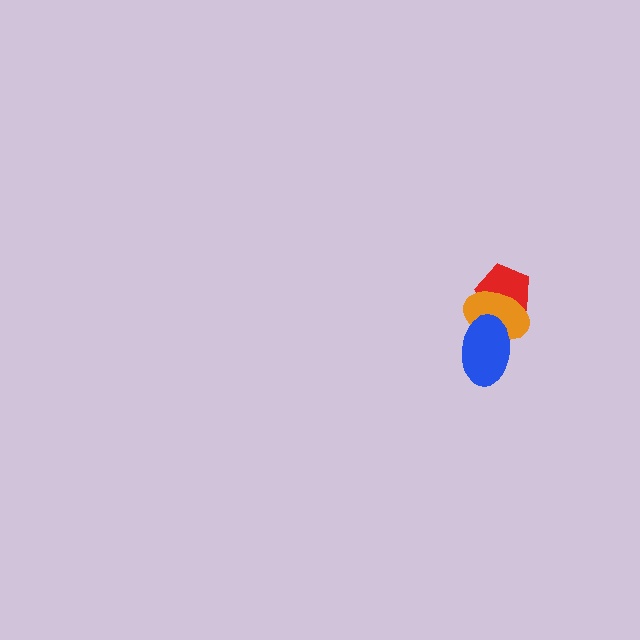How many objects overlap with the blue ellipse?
1 object overlaps with the blue ellipse.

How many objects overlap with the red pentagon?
1 object overlaps with the red pentagon.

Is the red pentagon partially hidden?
Yes, it is partially covered by another shape.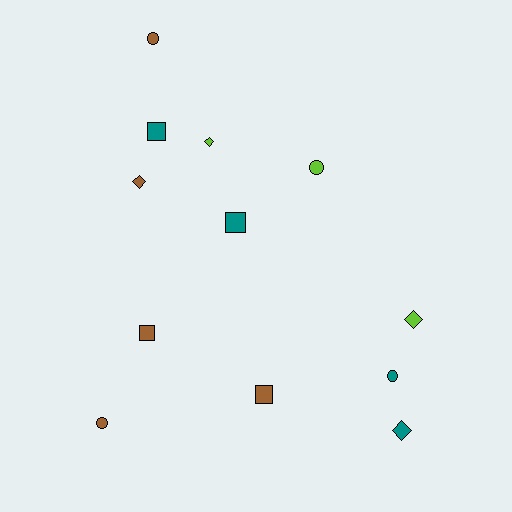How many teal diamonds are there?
There is 1 teal diamond.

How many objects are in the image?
There are 12 objects.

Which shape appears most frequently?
Circle, with 4 objects.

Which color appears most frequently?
Brown, with 5 objects.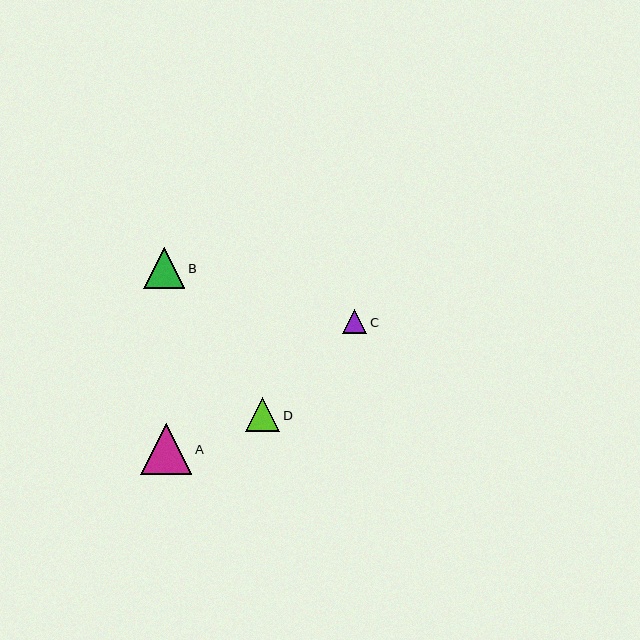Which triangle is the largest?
Triangle A is the largest with a size of approximately 51 pixels.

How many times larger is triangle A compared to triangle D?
Triangle A is approximately 1.5 times the size of triangle D.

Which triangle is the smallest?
Triangle C is the smallest with a size of approximately 24 pixels.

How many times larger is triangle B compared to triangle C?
Triangle B is approximately 1.7 times the size of triangle C.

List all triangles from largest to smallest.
From largest to smallest: A, B, D, C.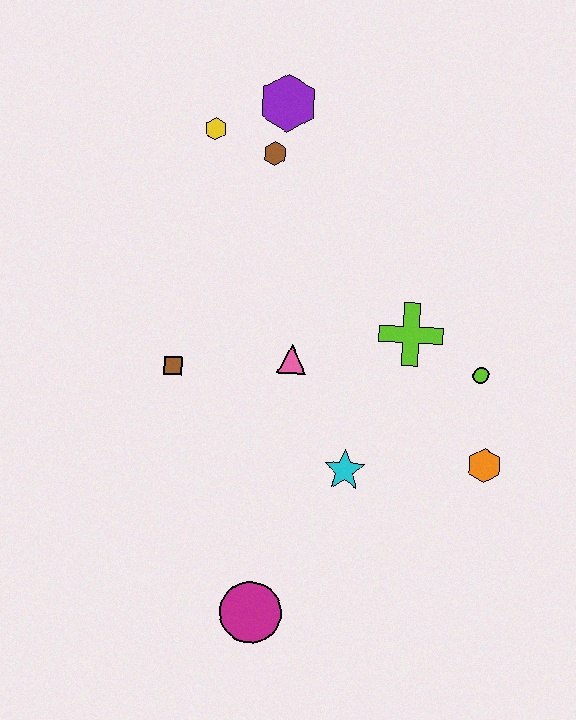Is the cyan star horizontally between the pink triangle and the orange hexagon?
Yes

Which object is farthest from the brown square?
The orange hexagon is farthest from the brown square.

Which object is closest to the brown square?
The pink triangle is closest to the brown square.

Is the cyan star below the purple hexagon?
Yes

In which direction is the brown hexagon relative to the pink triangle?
The brown hexagon is above the pink triangle.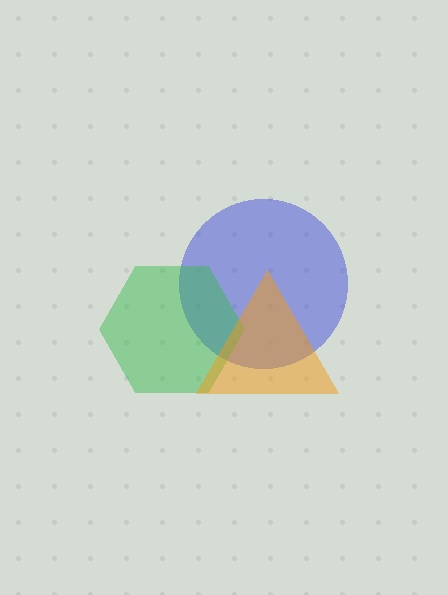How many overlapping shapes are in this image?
There are 3 overlapping shapes in the image.